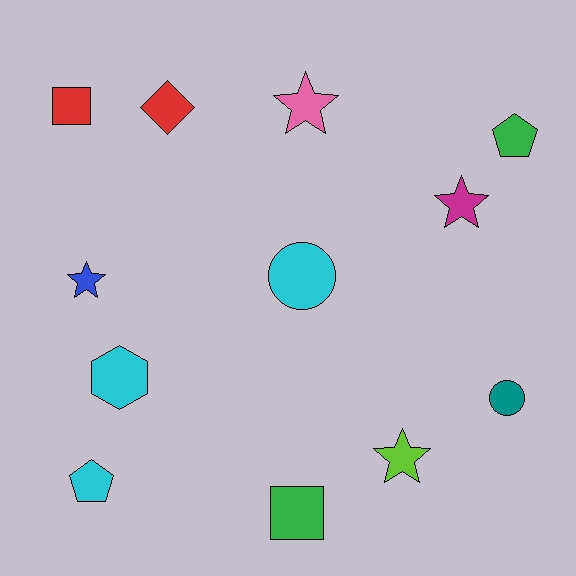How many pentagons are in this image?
There are 2 pentagons.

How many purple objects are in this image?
There are no purple objects.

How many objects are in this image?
There are 12 objects.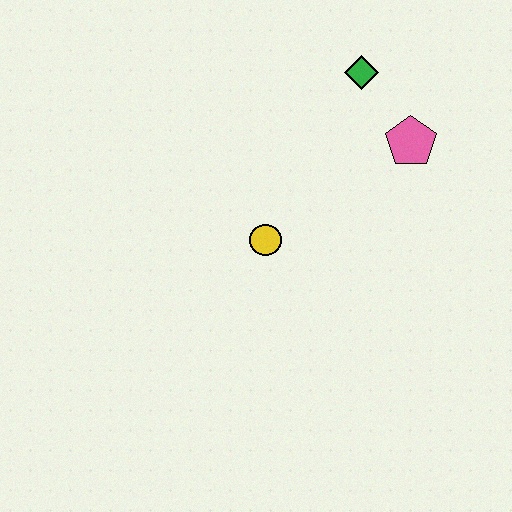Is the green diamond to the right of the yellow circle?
Yes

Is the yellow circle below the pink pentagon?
Yes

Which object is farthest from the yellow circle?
The green diamond is farthest from the yellow circle.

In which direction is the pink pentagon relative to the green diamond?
The pink pentagon is below the green diamond.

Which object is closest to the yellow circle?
The pink pentagon is closest to the yellow circle.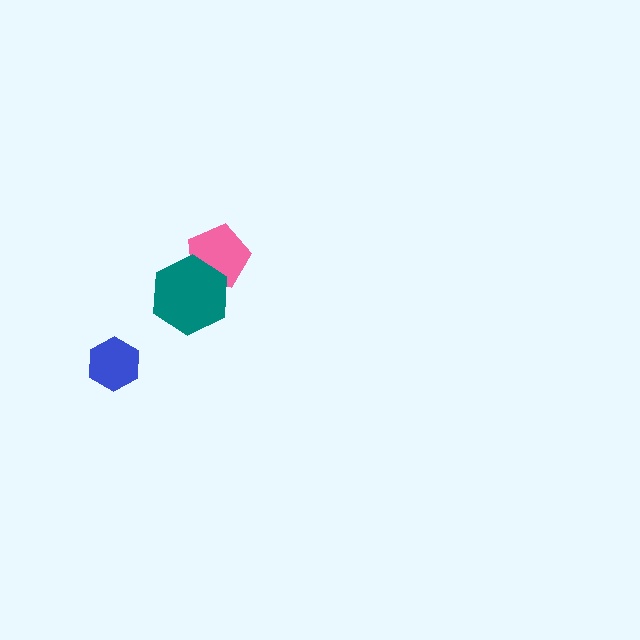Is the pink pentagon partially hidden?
Yes, it is partially covered by another shape.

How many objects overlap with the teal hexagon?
1 object overlaps with the teal hexagon.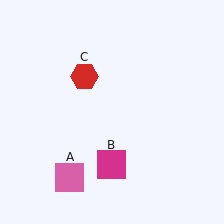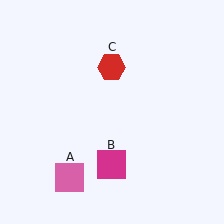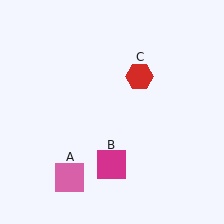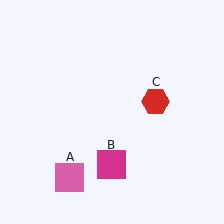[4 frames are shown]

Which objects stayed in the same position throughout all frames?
Pink square (object A) and magenta square (object B) remained stationary.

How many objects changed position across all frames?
1 object changed position: red hexagon (object C).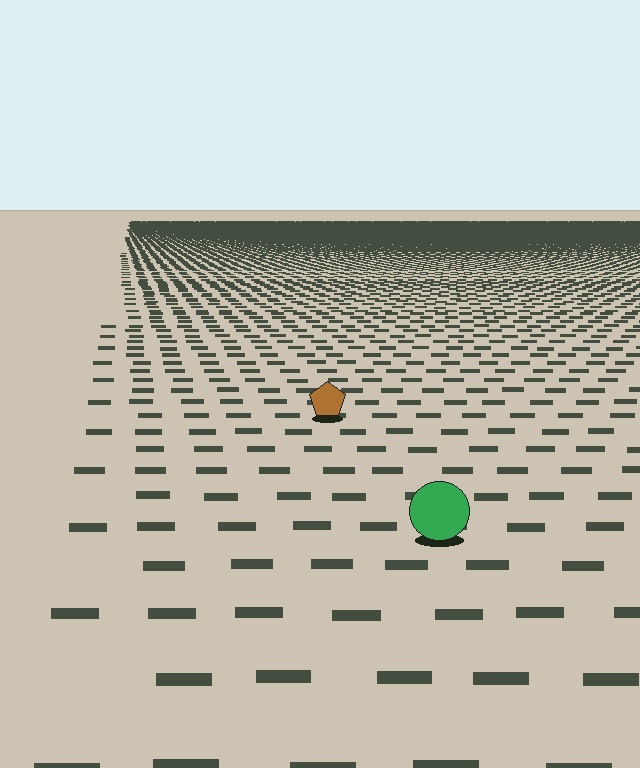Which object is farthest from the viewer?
The brown pentagon is farthest from the viewer. It appears smaller and the ground texture around it is denser.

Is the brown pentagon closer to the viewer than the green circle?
No. The green circle is closer — you can tell from the texture gradient: the ground texture is coarser near it.